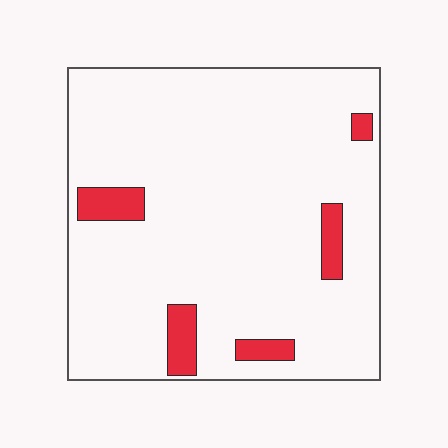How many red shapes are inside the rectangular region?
5.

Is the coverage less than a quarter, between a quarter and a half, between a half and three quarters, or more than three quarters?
Less than a quarter.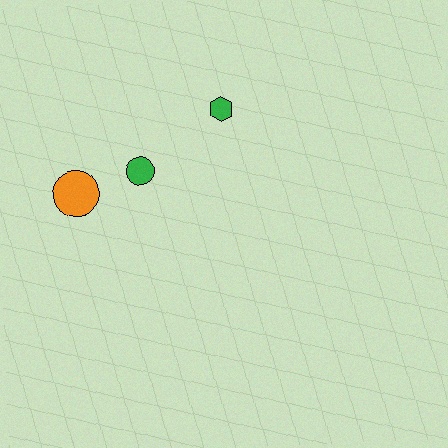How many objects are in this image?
There are 3 objects.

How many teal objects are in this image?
There are no teal objects.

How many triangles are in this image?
There are no triangles.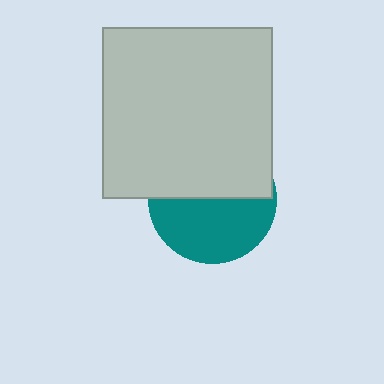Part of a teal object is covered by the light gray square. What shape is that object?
It is a circle.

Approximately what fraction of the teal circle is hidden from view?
Roughly 50% of the teal circle is hidden behind the light gray square.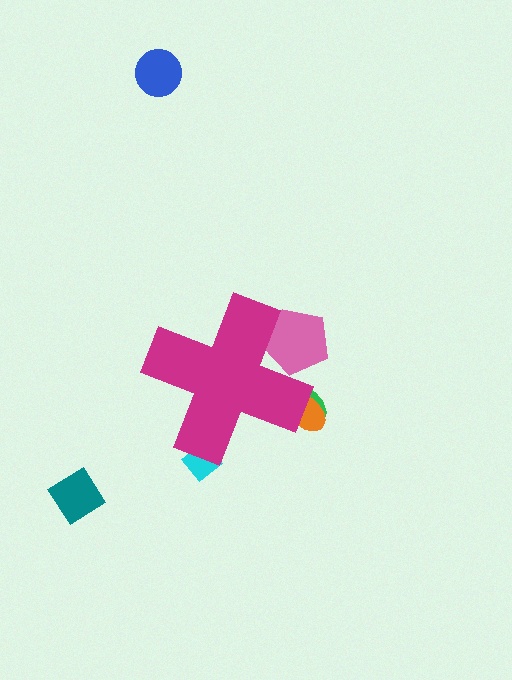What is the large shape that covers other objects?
A magenta cross.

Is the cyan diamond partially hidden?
Yes, the cyan diamond is partially hidden behind the magenta cross.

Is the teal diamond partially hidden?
No, the teal diamond is fully visible.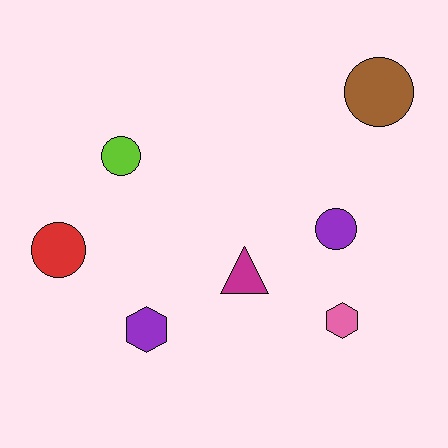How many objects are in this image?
There are 7 objects.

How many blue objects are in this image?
There are no blue objects.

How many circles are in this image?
There are 4 circles.